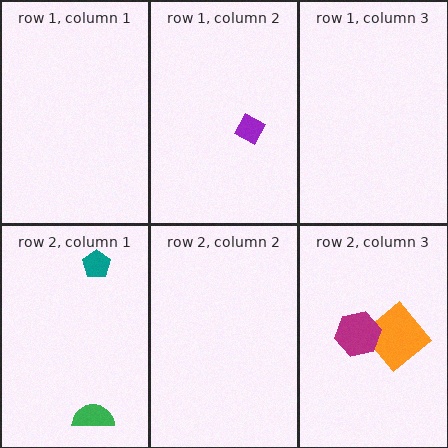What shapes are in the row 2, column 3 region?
The orange diamond, the magenta hexagon.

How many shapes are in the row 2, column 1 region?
2.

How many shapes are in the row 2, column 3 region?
2.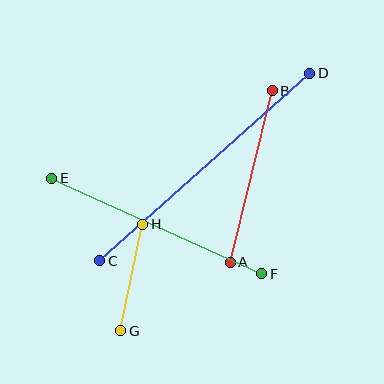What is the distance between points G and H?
The distance is approximately 109 pixels.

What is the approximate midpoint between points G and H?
The midpoint is at approximately (132, 277) pixels.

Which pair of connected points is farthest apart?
Points C and D are farthest apart.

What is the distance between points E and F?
The distance is approximately 230 pixels.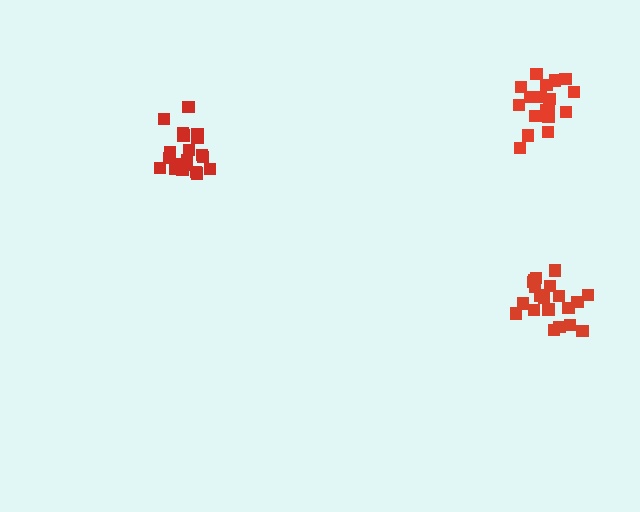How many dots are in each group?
Group 1: 20 dots, Group 2: 21 dots, Group 3: 18 dots (59 total).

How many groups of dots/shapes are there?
There are 3 groups.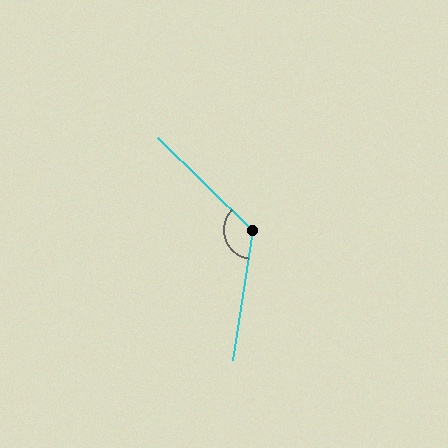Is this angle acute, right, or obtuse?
It is obtuse.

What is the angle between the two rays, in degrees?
Approximately 126 degrees.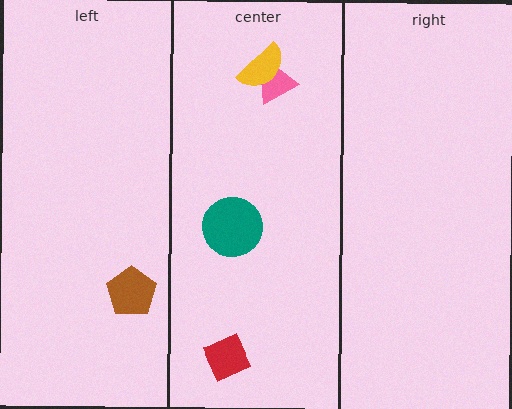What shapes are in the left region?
The brown pentagon.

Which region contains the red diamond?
The center region.